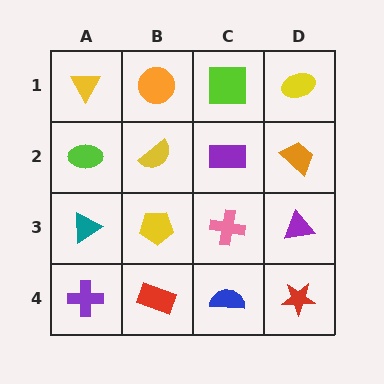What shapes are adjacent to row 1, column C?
A purple rectangle (row 2, column C), an orange circle (row 1, column B), a yellow ellipse (row 1, column D).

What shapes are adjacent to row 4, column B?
A yellow pentagon (row 3, column B), a purple cross (row 4, column A), a blue semicircle (row 4, column C).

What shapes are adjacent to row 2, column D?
A yellow ellipse (row 1, column D), a purple triangle (row 3, column D), a purple rectangle (row 2, column C).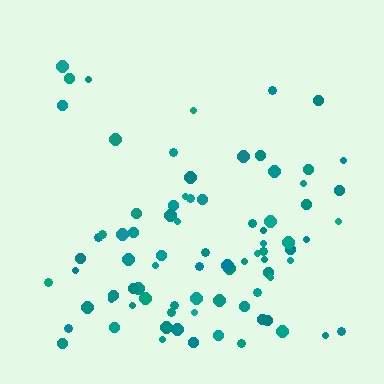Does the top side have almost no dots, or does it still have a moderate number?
Still a moderate number, just noticeably fewer than the bottom.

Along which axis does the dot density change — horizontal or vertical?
Vertical.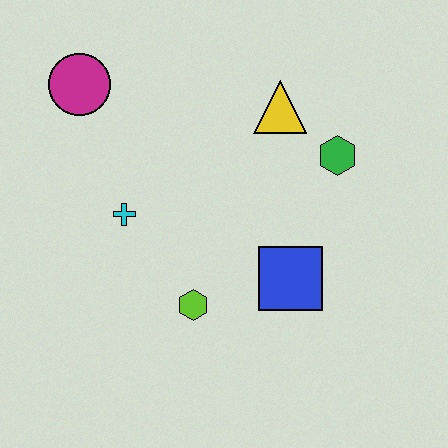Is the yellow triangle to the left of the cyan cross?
No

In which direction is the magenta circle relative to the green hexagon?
The magenta circle is to the left of the green hexagon.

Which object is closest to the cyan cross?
The lime hexagon is closest to the cyan cross.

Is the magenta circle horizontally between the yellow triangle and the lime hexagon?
No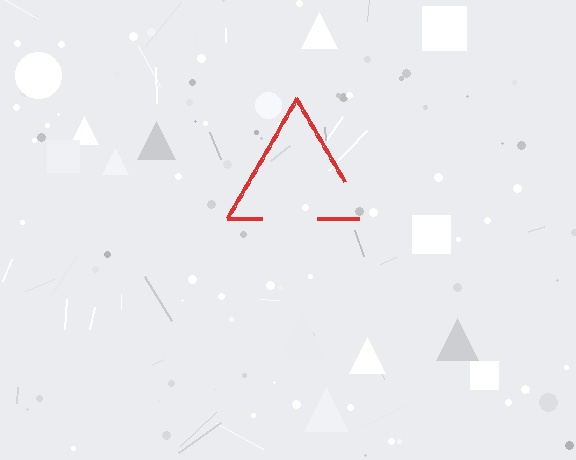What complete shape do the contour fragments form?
The contour fragments form a triangle.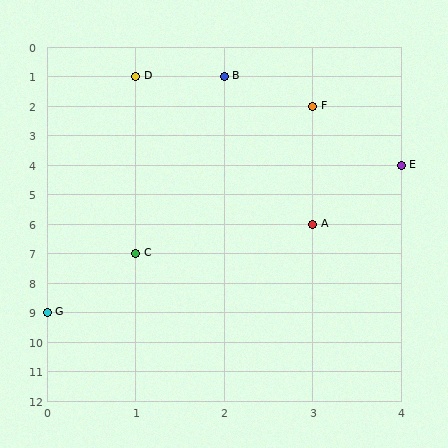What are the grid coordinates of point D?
Point D is at grid coordinates (1, 1).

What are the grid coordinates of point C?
Point C is at grid coordinates (1, 7).